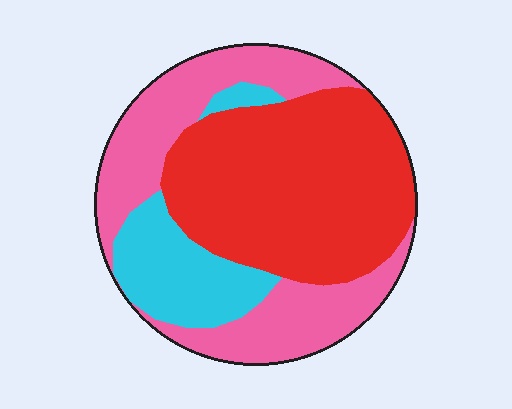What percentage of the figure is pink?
Pink covers 36% of the figure.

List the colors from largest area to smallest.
From largest to smallest: red, pink, cyan.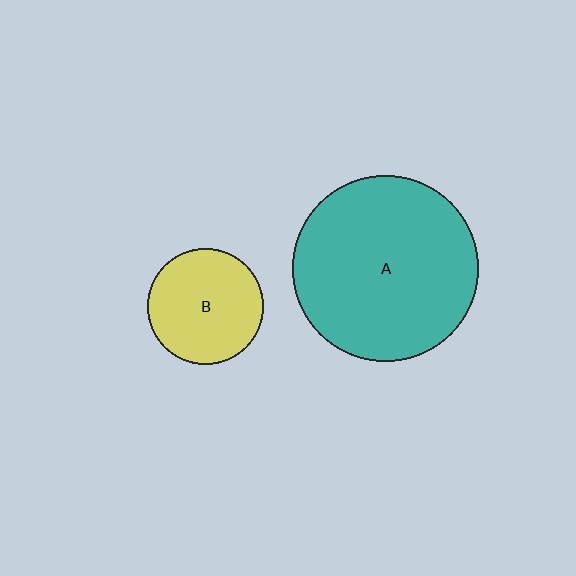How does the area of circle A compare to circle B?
Approximately 2.6 times.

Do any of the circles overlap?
No, none of the circles overlap.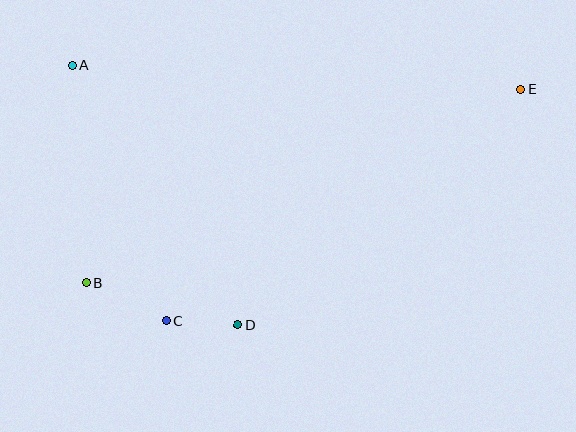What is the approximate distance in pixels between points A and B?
The distance between A and B is approximately 218 pixels.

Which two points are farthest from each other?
Points B and E are farthest from each other.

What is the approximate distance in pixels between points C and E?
The distance between C and E is approximately 424 pixels.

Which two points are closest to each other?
Points C and D are closest to each other.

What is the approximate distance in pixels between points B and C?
The distance between B and C is approximately 89 pixels.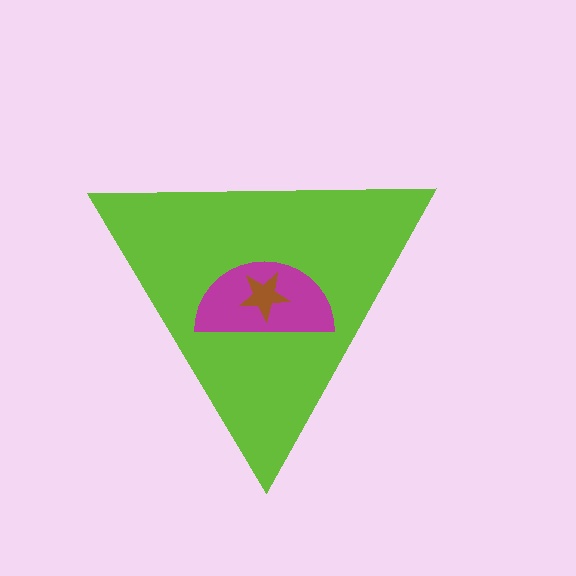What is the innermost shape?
The brown star.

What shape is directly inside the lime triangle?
The magenta semicircle.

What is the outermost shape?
The lime triangle.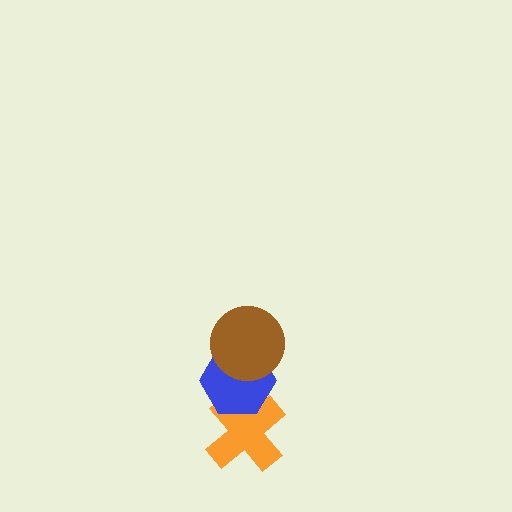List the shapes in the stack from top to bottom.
From top to bottom: the brown circle, the blue hexagon, the orange cross.